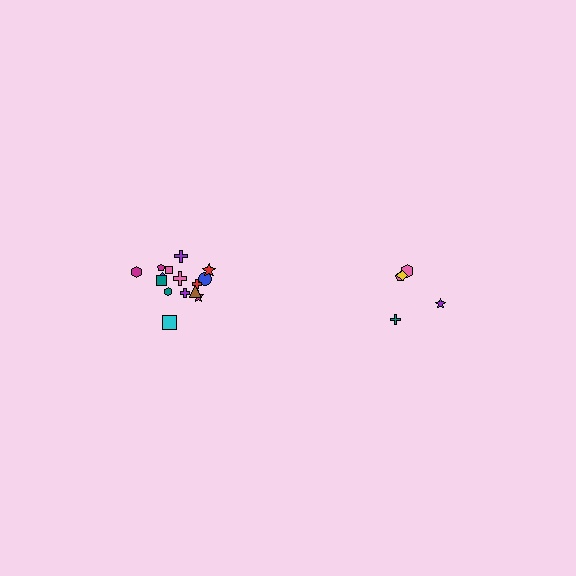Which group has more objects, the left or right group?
The left group.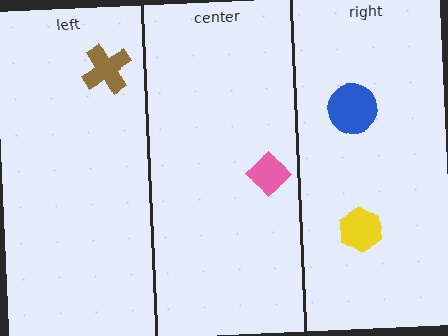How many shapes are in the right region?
2.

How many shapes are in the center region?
1.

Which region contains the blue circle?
The right region.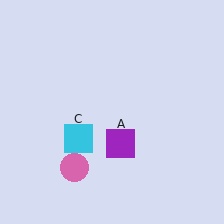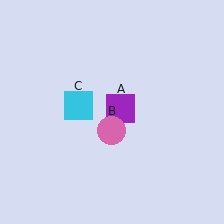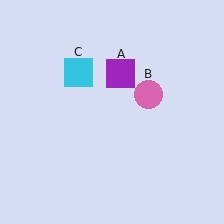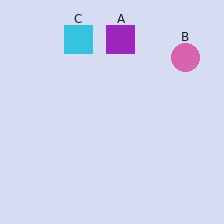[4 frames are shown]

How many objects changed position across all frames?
3 objects changed position: purple square (object A), pink circle (object B), cyan square (object C).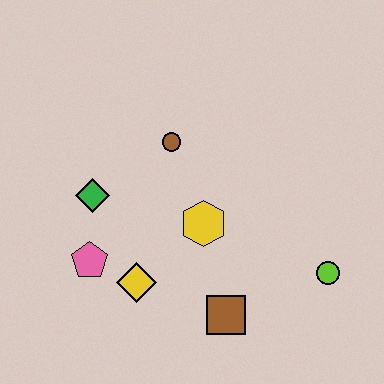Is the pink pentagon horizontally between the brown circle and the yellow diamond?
No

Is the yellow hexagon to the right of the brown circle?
Yes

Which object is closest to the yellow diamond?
The pink pentagon is closest to the yellow diamond.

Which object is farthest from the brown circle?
The lime circle is farthest from the brown circle.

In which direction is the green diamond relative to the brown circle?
The green diamond is to the left of the brown circle.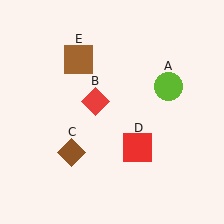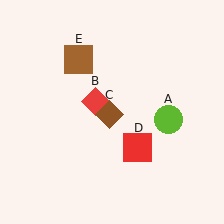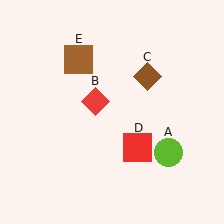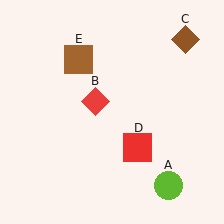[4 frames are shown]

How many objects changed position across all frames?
2 objects changed position: lime circle (object A), brown diamond (object C).